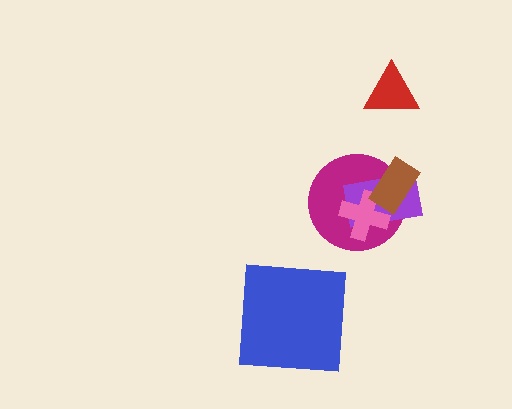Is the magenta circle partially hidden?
Yes, it is partially covered by another shape.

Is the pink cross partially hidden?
Yes, it is partially covered by another shape.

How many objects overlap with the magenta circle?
3 objects overlap with the magenta circle.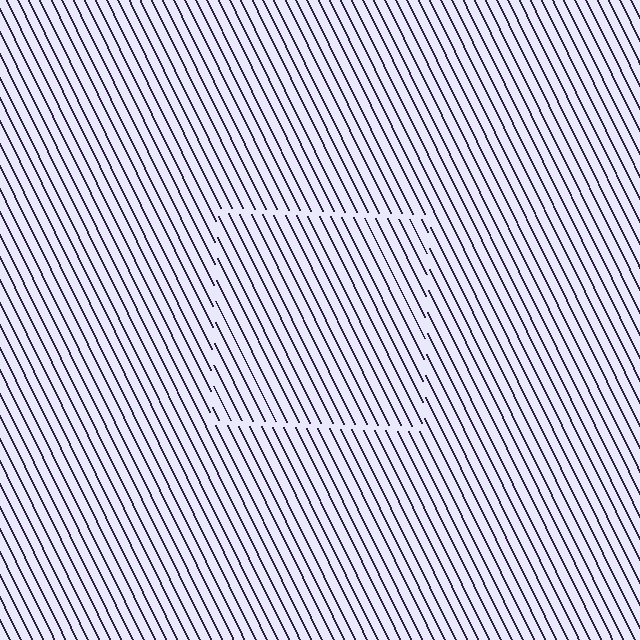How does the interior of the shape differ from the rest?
The interior of the shape contains the same grating, shifted by half a period — the contour is defined by the phase discontinuity where line-ends from the inner and outer gratings abut.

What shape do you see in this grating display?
An illusory square. The interior of the shape contains the same grating, shifted by half a period — the contour is defined by the phase discontinuity where line-ends from the inner and outer gratings abut.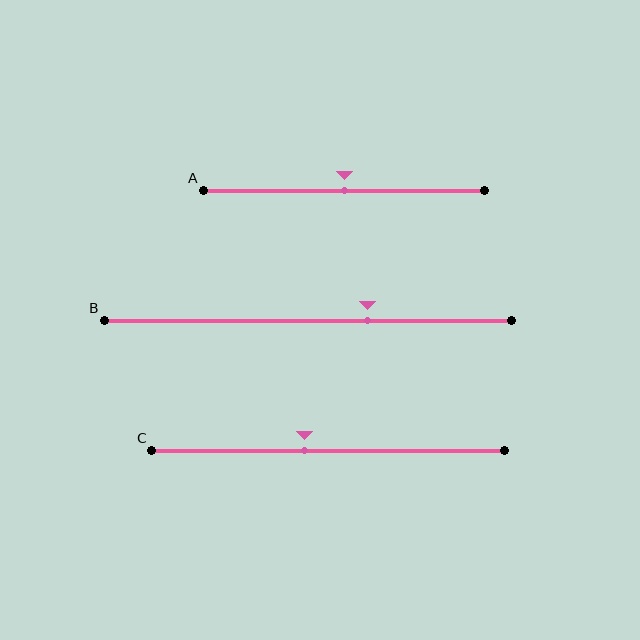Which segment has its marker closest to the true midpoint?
Segment A has its marker closest to the true midpoint.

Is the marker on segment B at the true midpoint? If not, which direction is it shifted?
No, the marker on segment B is shifted to the right by about 15% of the segment length.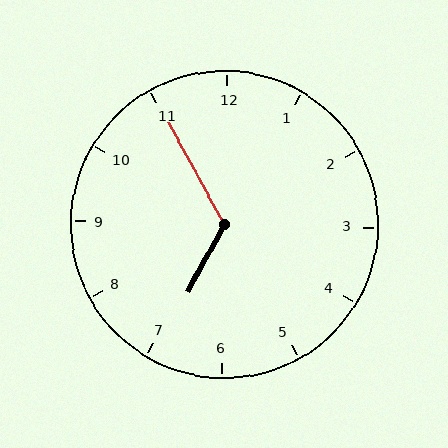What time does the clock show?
6:55.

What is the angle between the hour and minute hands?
Approximately 122 degrees.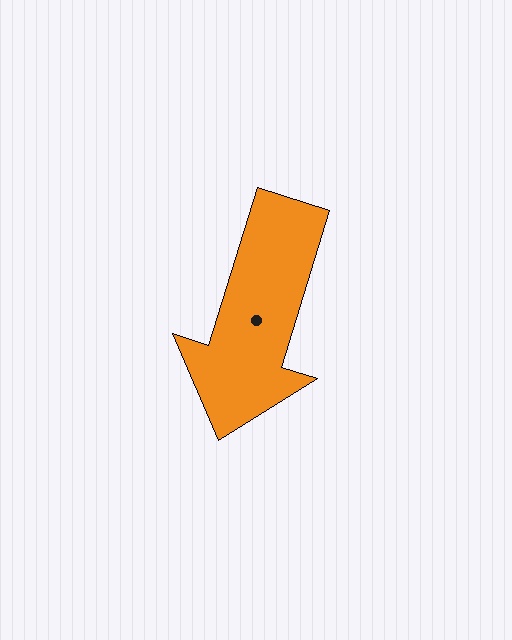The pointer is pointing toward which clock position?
Roughly 7 o'clock.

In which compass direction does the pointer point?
South.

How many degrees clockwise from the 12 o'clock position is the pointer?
Approximately 197 degrees.